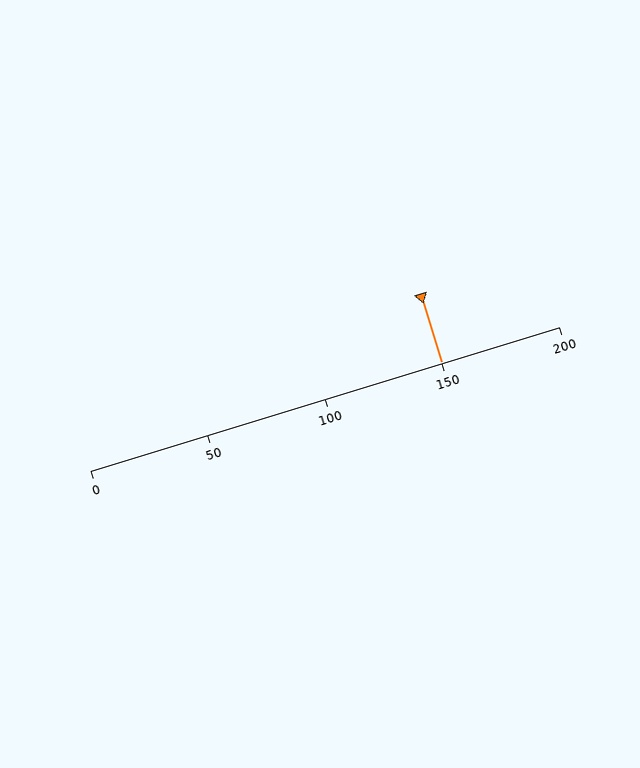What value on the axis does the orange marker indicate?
The marker indicates approximately 150.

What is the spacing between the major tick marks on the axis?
The major ticks are spaced 50 apart.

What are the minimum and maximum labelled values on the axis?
The axis runs from 0 to 200.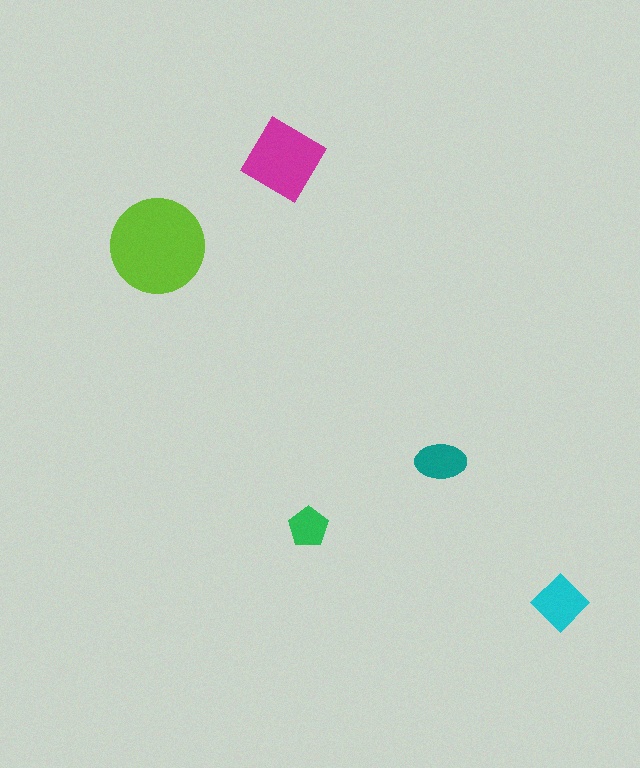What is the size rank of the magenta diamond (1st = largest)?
2nd.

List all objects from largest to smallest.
The lime circle, the magenta diamond, the cyan diamond, the teal ellipse, the green pentagon.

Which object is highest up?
The magenta diamond is topmost.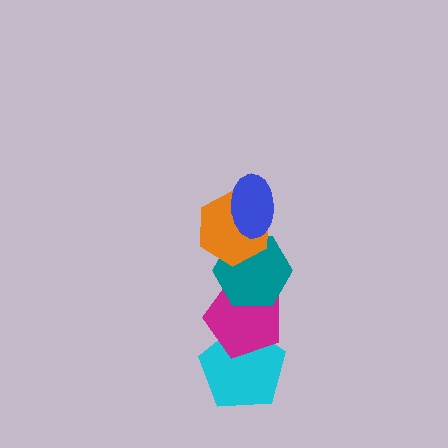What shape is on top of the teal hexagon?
The orange hexagon is on top of the teal hexagon.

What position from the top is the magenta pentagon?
The magenta pentagon is 4th from the top.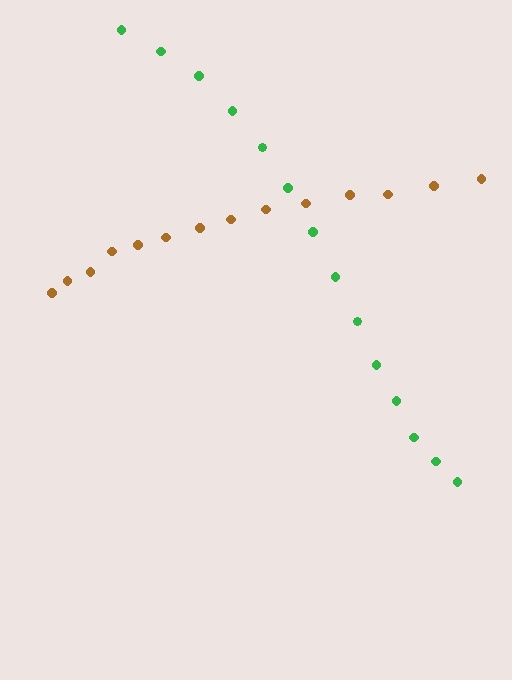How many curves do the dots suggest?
There are 2 distinct paths.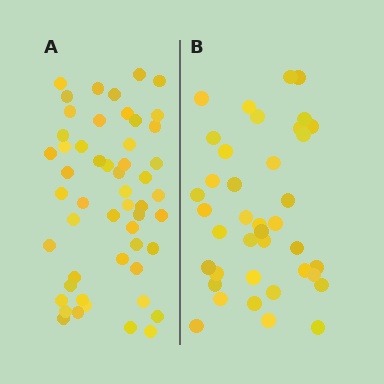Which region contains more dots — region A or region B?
Region A (the left region) has more dots.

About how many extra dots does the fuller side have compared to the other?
Region A has approximately 15 more dots than region B.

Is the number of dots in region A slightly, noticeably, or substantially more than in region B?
Region A has noticeably more, but not dramatically so. The ratio is roughly 1.3 to 1.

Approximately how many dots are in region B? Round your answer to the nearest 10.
About 40 dots. (The exact count is 39, which rounds to 40.)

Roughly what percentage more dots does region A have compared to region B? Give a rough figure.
About 35% more.